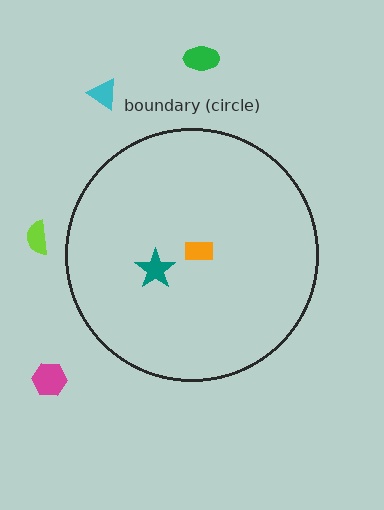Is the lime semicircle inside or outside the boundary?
Outside.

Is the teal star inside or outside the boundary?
Inside.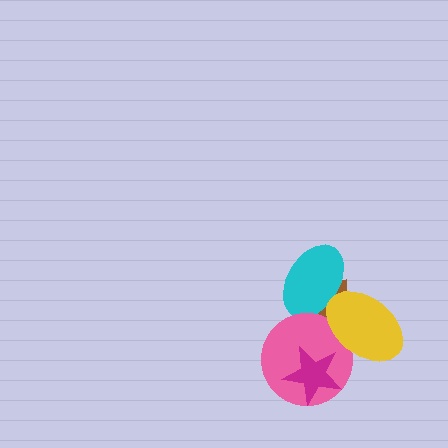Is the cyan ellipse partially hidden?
Yes, it is partially covered by another shape.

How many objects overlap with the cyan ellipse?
2 objects overlap with the cyan ellipse.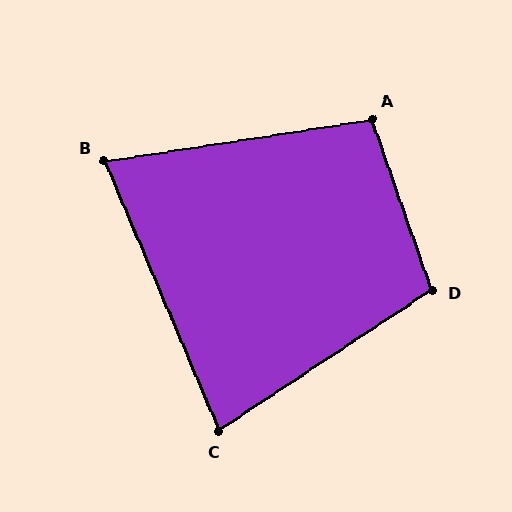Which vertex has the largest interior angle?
D, at approximately 104 degrees.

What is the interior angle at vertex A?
Approximately 100 degrees (obtuse).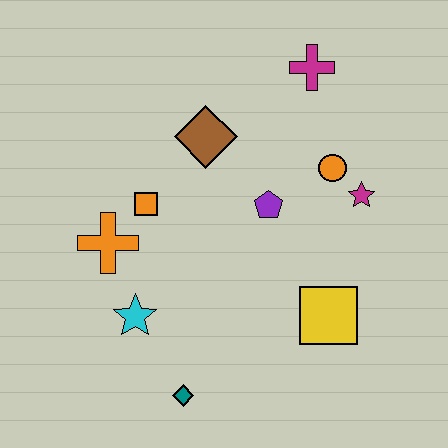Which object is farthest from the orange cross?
The magenta cross is farthest from the orange cross.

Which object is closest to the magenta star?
The orange circle is closest to the magenta star.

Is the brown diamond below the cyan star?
No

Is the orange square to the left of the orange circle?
Yes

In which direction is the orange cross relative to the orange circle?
The orange cross is to the left of the orange circle.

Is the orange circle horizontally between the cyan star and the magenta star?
Yes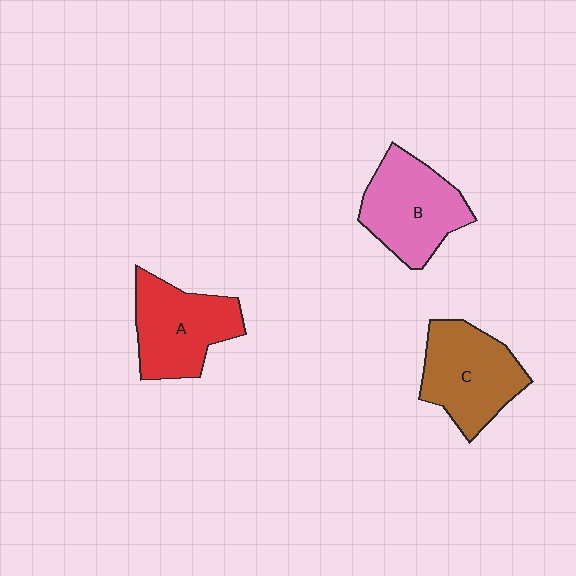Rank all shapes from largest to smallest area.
From largest to smallest: C (brown), B (pink), A (red).